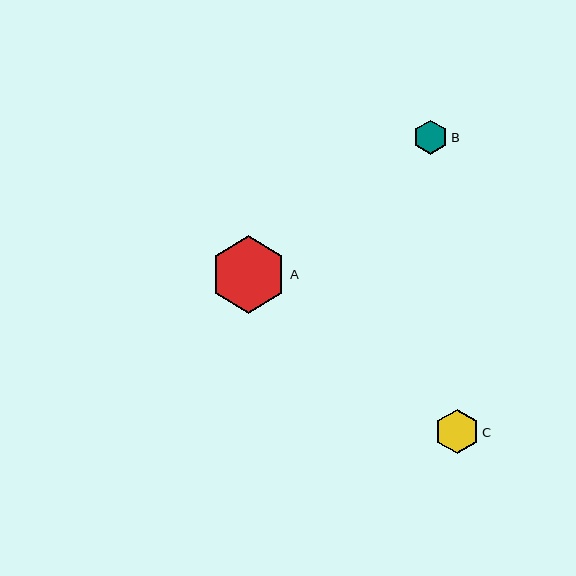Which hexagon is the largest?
Hexagon A is the largest with a size of approximately 77 pixels.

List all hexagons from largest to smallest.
From largest to smallest: A, C, B.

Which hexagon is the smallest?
Hexagon B is the smallest with a size of approximately 34 pixels.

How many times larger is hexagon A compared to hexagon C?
Hexagon A is approximately 1.7 times the size of hexagon C.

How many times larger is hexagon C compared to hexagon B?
Hexagon C is approximately 1.3 times the size of hexagon B.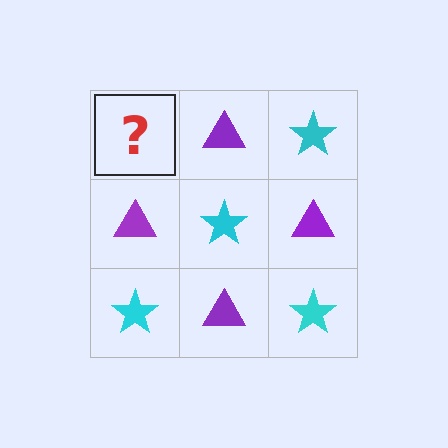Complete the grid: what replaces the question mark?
The question mark should be replaced with a cyan star.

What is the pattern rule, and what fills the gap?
The rule is that it alternates cyan star and purple triangle in a checkerboard pattern. The gap should be filled with a cyan star.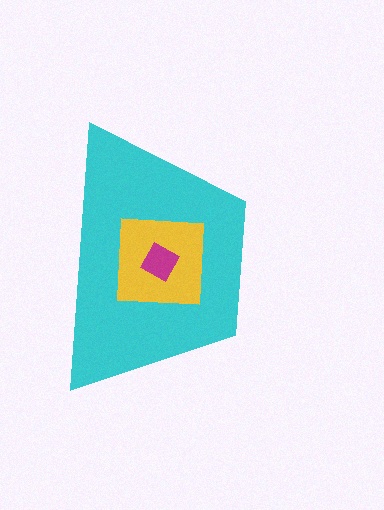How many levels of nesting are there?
3.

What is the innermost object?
The magenta square.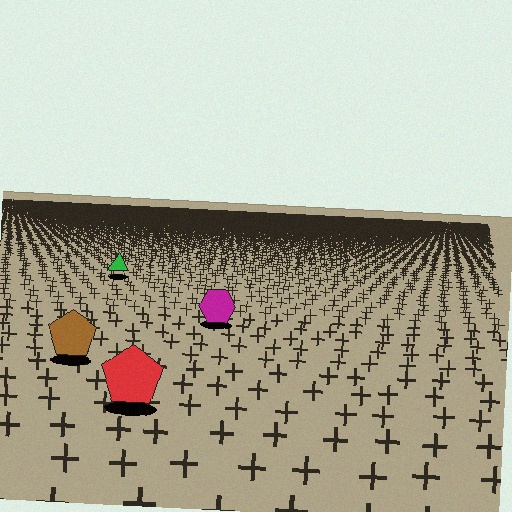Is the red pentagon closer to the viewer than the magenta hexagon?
Yes. The red pentagon is closer — you can tell from the texture gradient: the ground texture is coarser near it.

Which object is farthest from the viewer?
The green triangle is farthest from the viewer. It appears smaller and the ground texture around it is denser.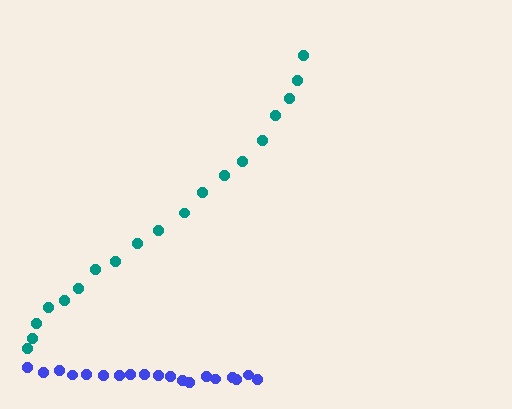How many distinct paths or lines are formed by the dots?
There are 2 distinct paths.